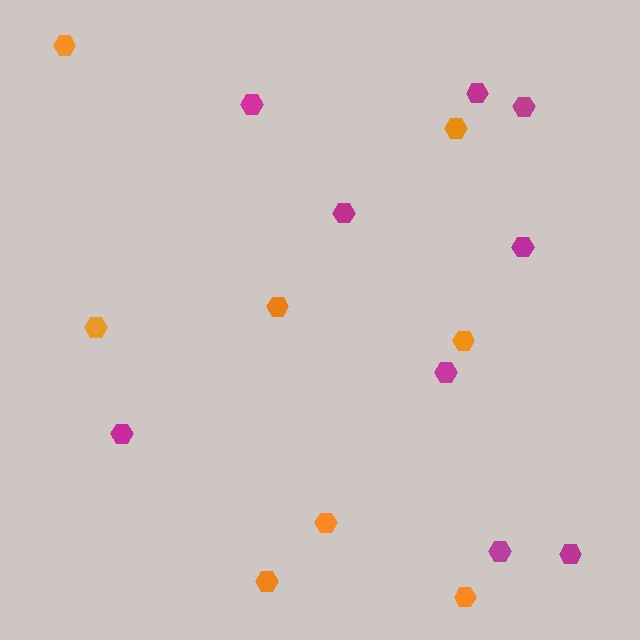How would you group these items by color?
There are 2 groups: one group of magenta hexagons (9) and one group of orange hexagons (8).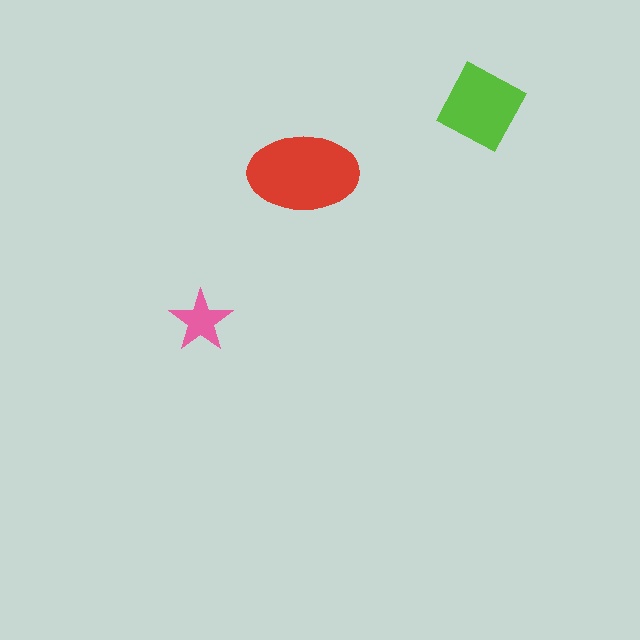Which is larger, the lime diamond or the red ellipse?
The red ellipse.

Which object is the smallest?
The pink star.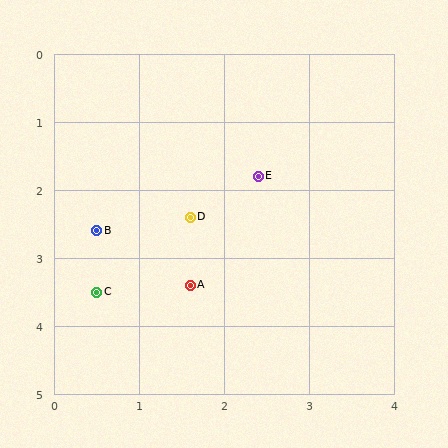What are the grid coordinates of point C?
Point C is at approximately (0.5, 3.5).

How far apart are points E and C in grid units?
Points E and C are about 2.5 grid units apart.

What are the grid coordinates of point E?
Point E is at approximately (2.4, 1.8).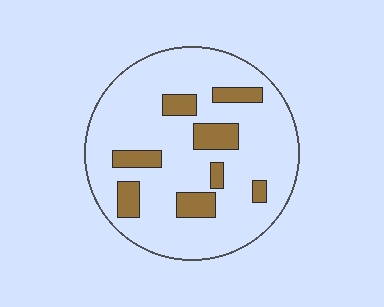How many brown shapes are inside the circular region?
8.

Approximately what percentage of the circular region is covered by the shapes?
Approximately 15%.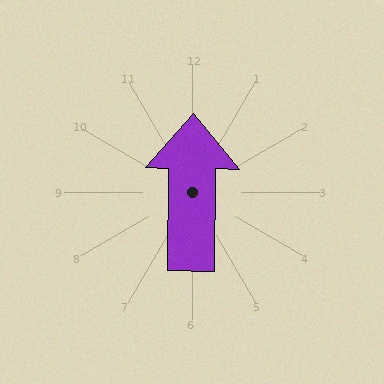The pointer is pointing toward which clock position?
Roughly 12 o'clock.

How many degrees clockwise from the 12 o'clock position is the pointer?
Approximately 1 degrees.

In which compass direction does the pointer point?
North.